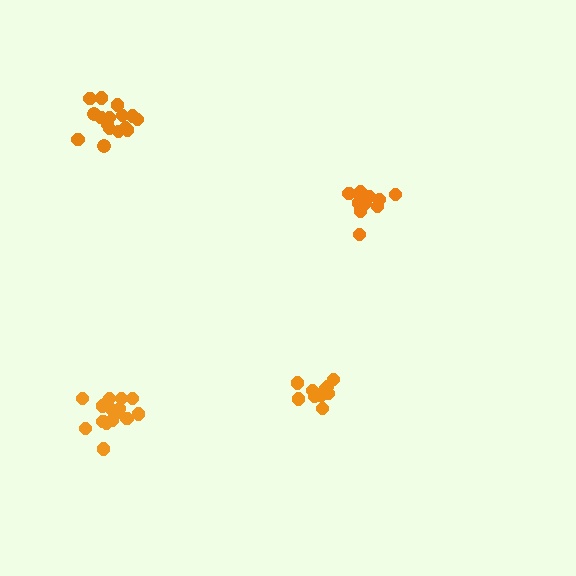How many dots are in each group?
Group 1: 10 dots, Group 2: 16 dots, Group 3: 11 dots, Group 4: 16 dots (53 total).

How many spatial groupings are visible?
There are 4 spatial groupings.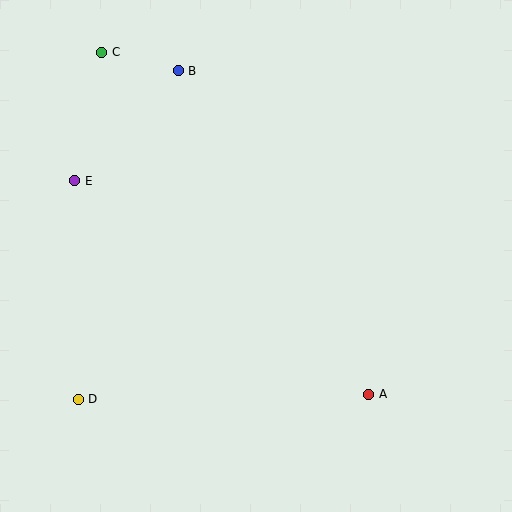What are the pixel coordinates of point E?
Point E is at (75, 181).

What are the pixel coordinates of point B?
Point B is at (178, 71).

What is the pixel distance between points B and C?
The distance between B and C is 79 pixels.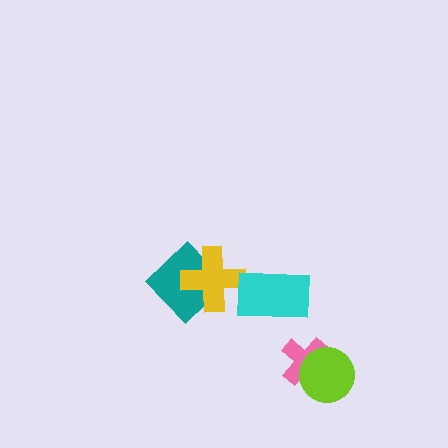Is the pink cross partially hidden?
Yes, it is partially covered by another shape.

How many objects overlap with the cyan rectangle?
0 objects overlap with the cyan rectangle.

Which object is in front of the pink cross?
The lime circle is in front of the pink cross.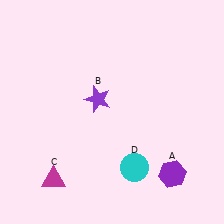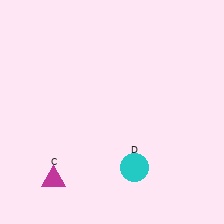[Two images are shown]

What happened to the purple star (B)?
The purple star (B) was removed in Image 2. It was in the top-left area of Image 1.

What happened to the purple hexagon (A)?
The purple hexagon (A) was removed in Image 2. It was in the bottom-right area of Image 1.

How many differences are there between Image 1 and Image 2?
There are 2 differences between the two images.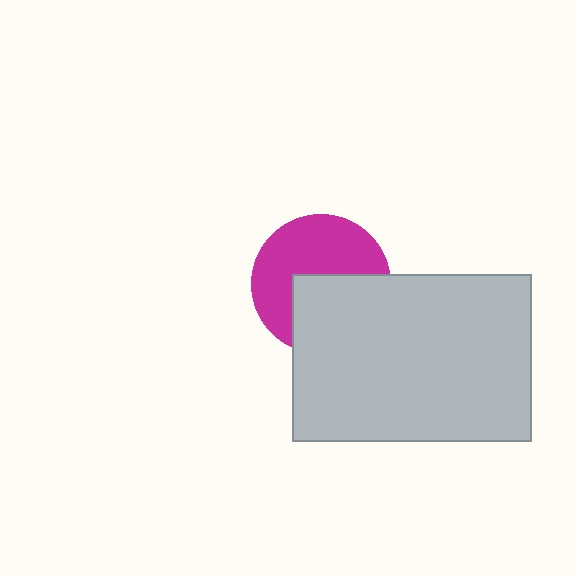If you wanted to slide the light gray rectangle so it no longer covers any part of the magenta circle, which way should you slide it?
Slide it down — that is the most direct way to separate the two shapes.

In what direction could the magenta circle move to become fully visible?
The magenta circle could move up. That would shift it out from behind the light gray rectangle entirely.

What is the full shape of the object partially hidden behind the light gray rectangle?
The partially hidden object is a magenta circle.